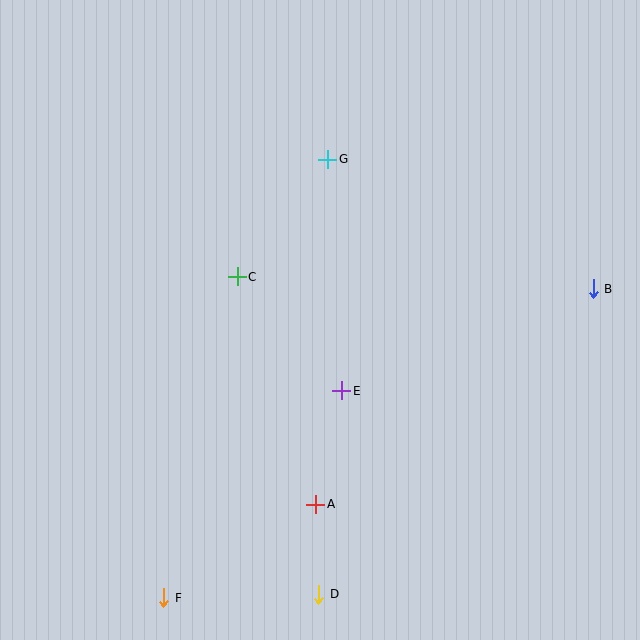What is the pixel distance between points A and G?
The distance between A and G is 345 pixels.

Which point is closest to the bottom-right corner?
Point D is closest to the bottom-right corner.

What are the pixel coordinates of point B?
Point B is at (593, 289).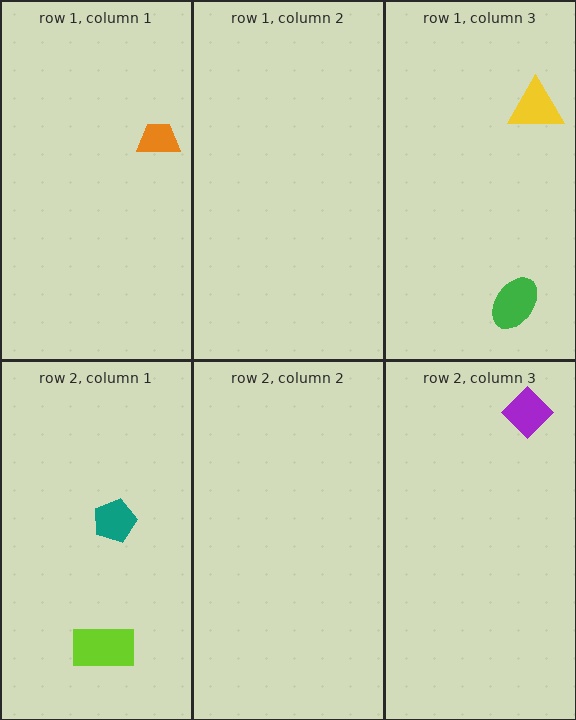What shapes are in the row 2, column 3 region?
The purple diamond.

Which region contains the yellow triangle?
The row 1, column 3 region.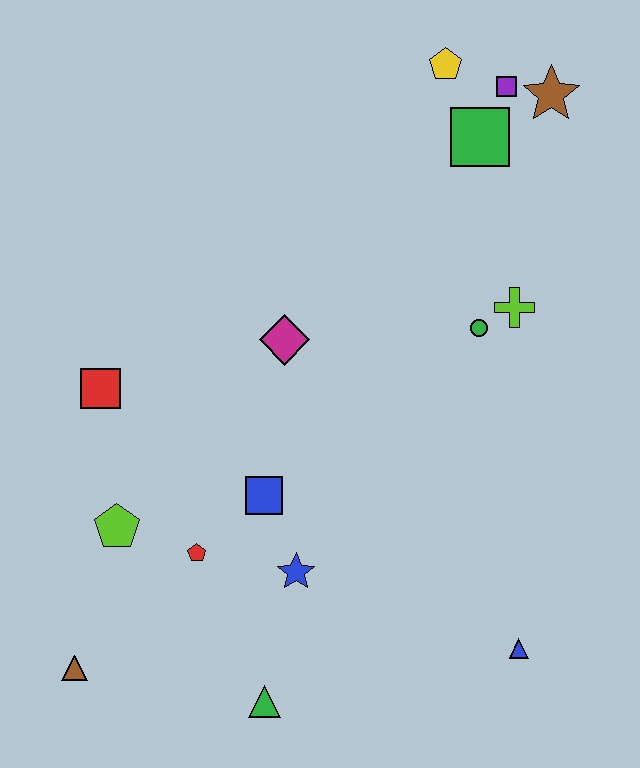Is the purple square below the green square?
No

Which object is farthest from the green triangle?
The brown star is farthest from the green triangle.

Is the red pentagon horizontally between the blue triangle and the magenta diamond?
No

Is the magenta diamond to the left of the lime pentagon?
No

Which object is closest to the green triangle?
The blue star is closest to the green triangle.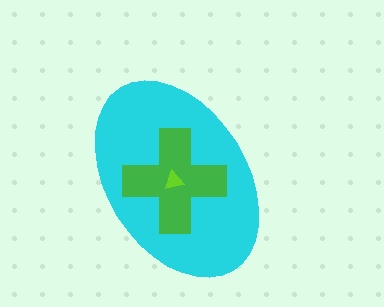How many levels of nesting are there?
3.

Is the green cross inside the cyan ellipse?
Yes.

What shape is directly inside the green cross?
The lime triangle.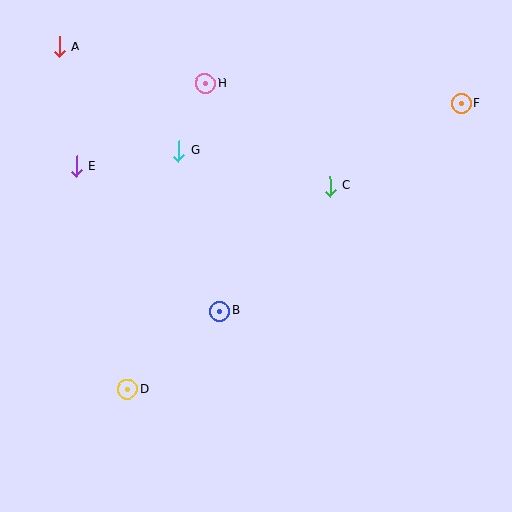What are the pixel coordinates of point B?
Point B is at (220, 311).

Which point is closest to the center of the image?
Point B at (220, 311) is closest to the center.